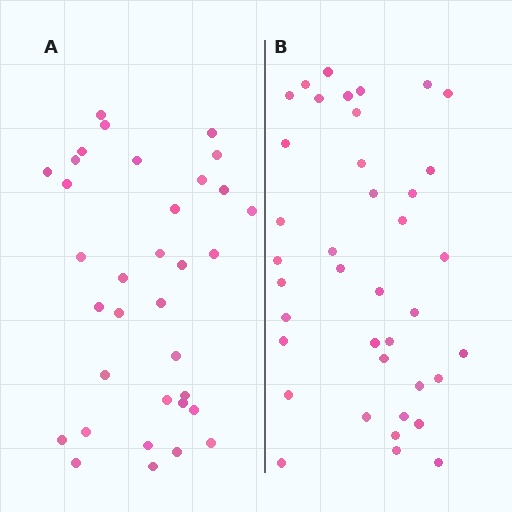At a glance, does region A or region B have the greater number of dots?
Region B (the right region) has more dots.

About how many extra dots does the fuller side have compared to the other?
Region B has about 5 more dots than region A.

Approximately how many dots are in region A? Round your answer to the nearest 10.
About 30 dots. (The exact count is 34, which rounds to 30.)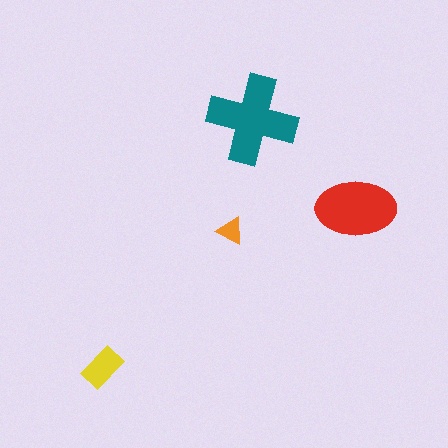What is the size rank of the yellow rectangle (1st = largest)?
3rd.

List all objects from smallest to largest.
The orange triangle, the yellow rectangle, the red ellipse, the teal cross.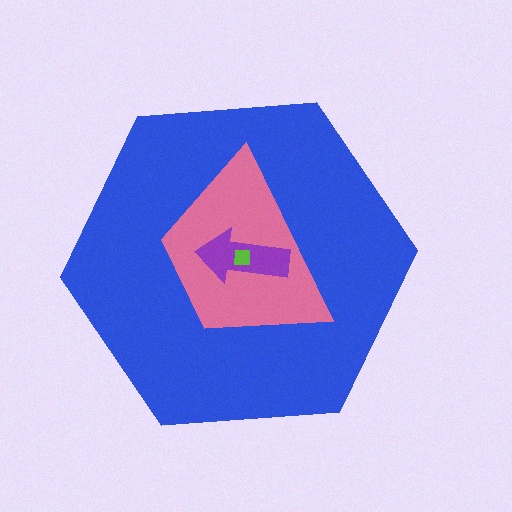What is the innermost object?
The lime square.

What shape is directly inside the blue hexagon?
The pink trapezoid.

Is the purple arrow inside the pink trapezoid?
Yes.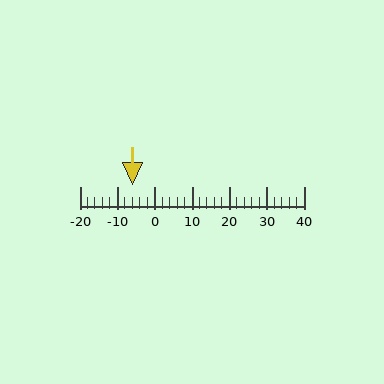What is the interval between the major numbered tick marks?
The major tick marks are spaced 10 units apart.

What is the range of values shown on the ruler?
The ruler shows values from -20 to 40.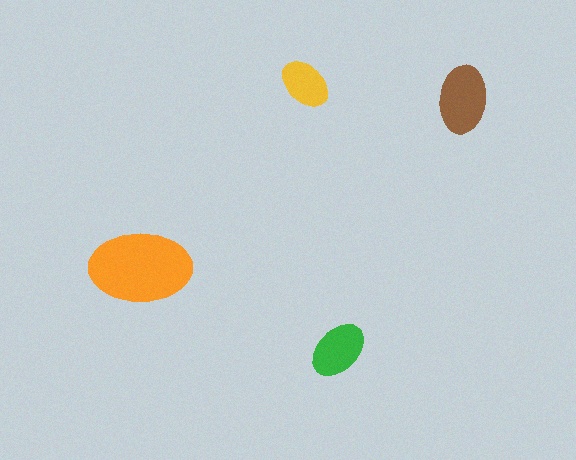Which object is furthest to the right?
The brown ellipse is rightmost.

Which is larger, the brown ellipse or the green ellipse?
The brown one.